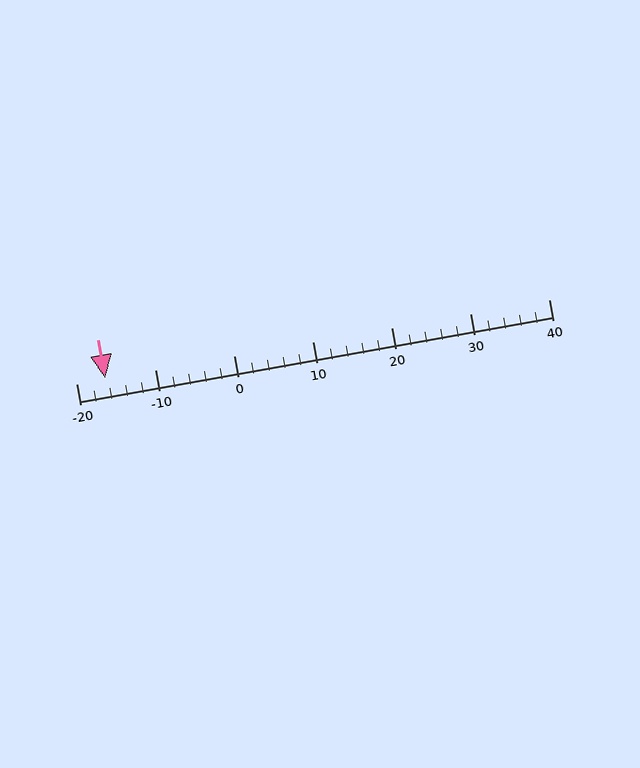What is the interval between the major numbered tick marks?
The major tick marks are spaced 10 units apart.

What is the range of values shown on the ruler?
The ruler shows values from -20 to 40.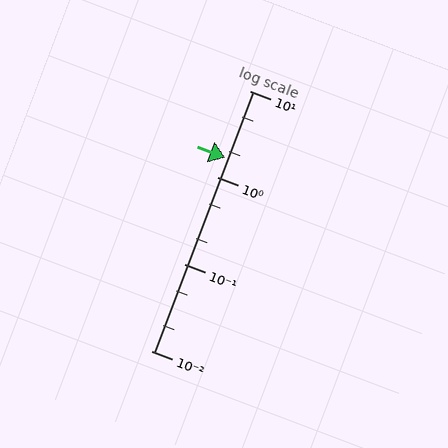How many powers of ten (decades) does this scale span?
The scale spans 3 decades, from 0.01 to 10.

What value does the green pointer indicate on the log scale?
The pointer indicates approximately 1.7.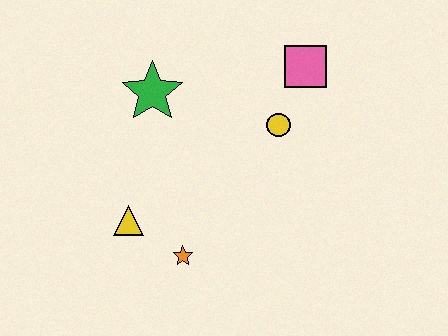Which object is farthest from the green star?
The orange star is farthest from the green star.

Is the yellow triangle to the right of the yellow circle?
No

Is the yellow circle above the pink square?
No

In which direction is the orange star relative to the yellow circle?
The orange star is below the yellow circle.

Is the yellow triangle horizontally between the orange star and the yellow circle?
No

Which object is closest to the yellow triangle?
The orange star is closest to the yellow triangle.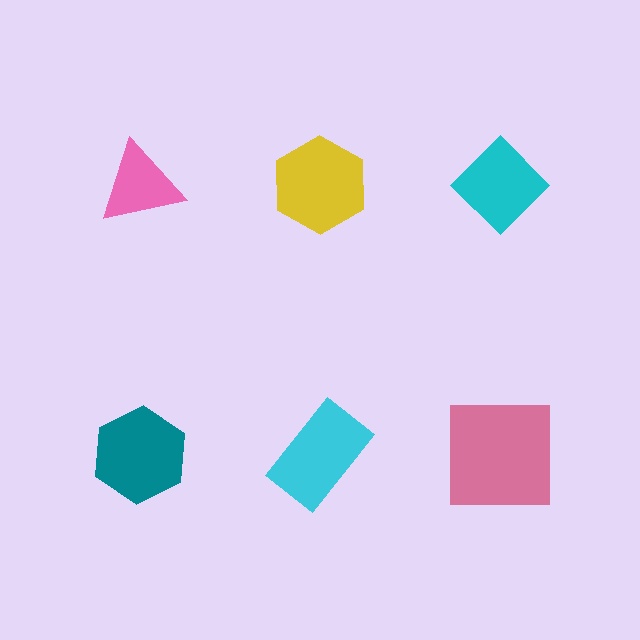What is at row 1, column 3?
A cyan diamond.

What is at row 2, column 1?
A teal hexagon.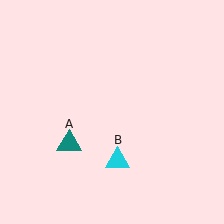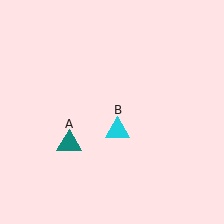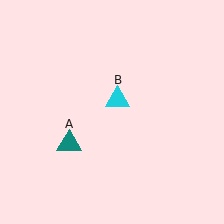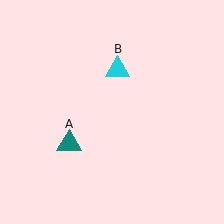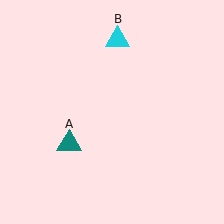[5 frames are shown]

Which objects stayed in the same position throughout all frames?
Teal triangle (object A) remained stationary.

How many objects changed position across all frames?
1 object changed position: cyan triangle (object B).